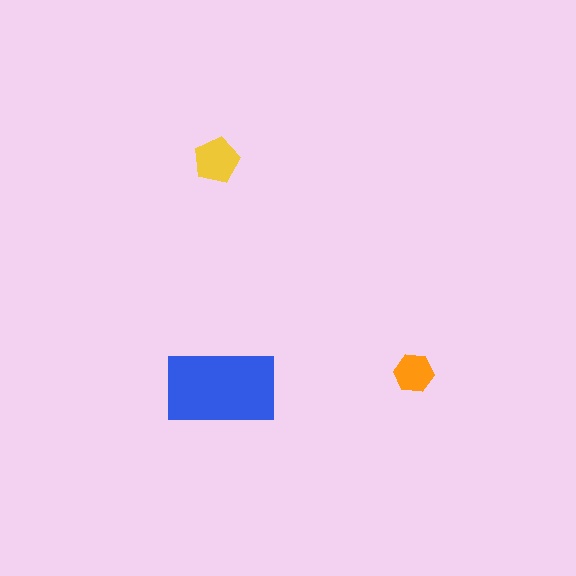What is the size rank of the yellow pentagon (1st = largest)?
2nd.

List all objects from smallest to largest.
The orange hexagon, the yellow pentagon, the blue rectangle.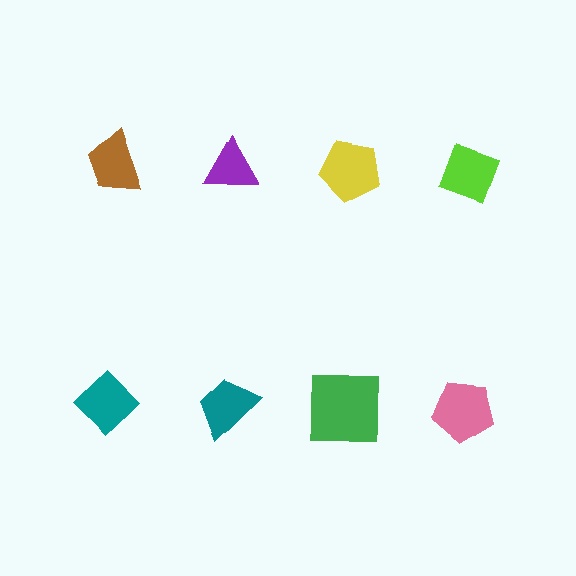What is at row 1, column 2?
A purple triangle.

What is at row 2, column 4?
A pink pentagon.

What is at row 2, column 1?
A teal diamond.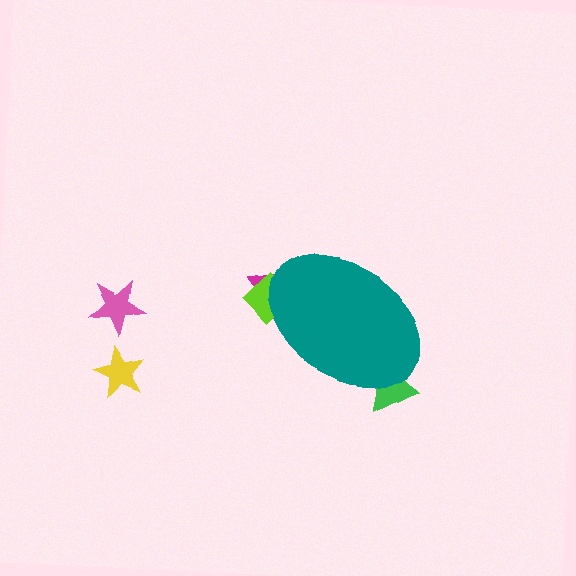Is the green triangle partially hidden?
Yes, the green triangle is partially hidden behind the teal ellipse.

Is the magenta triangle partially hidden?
Yes, the magenta triangle is partially hidden behind the teal ellipse.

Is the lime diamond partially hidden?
Yes, the lime diamond is partially hidden behind the teal ellipse.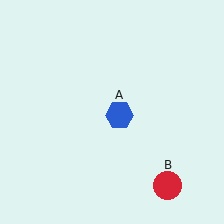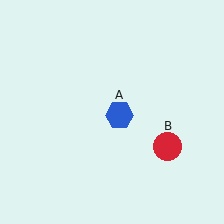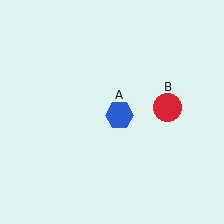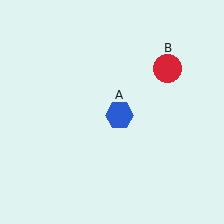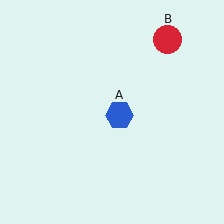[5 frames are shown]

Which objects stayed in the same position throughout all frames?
Blue hexagon (object A) remained stationary.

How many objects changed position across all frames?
1 object changed position: red circle (object B).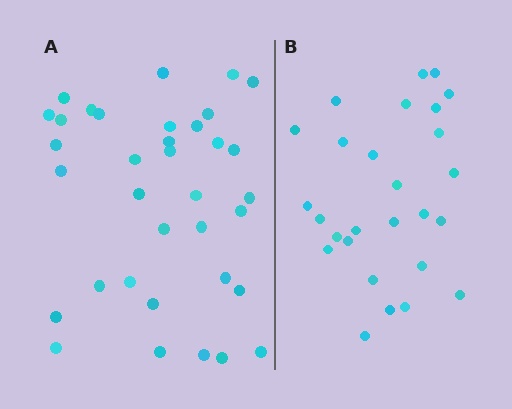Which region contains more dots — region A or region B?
Region A (the left region) has more dots.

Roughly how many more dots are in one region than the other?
Region A has roughly 8 or so more dots than region B.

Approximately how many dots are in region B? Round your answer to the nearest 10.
About 30 dots. (The exact count is 27, which rounds to 30.)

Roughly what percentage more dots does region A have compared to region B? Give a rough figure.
About 30% more.